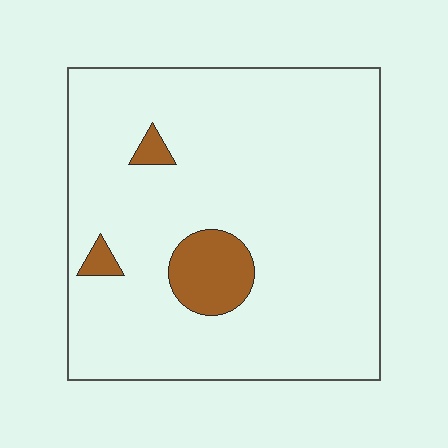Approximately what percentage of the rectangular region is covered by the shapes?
Approximately 10%.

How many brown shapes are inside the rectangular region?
3.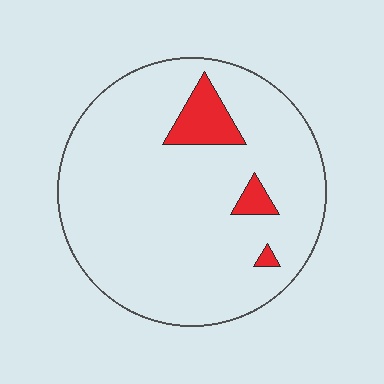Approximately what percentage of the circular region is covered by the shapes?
Approximately 10%.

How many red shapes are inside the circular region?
3.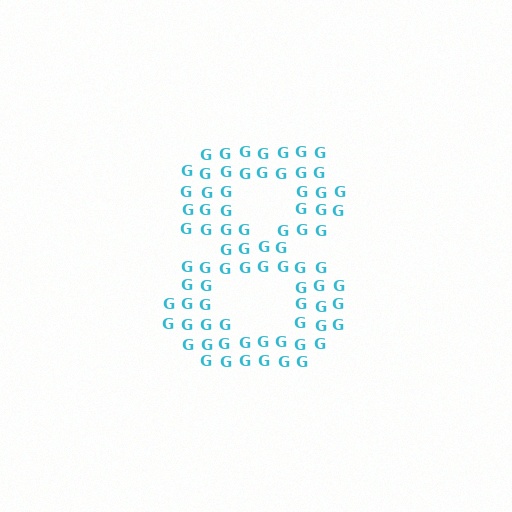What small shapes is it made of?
It is made of small letter G's.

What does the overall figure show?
The overall figure shows the digit 8.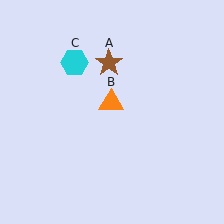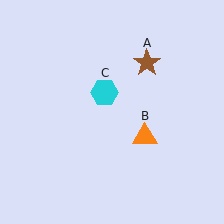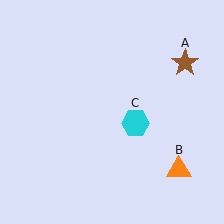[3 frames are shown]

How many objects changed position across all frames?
3 objects changed position: brown star (object A), orange triangle (object B), cyan hexagon (object C).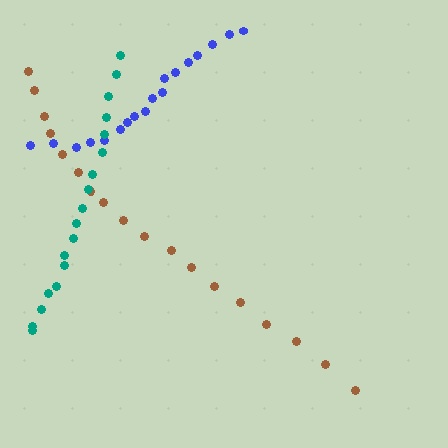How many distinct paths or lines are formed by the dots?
There are 3 distinct paths.